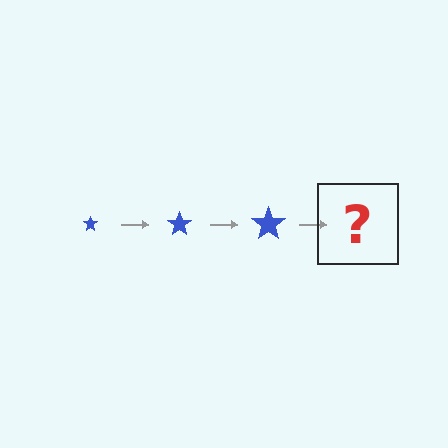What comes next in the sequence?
The next element should be a blue star, larger than the previous one.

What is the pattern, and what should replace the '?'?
The pattern is that the star gets progressively larger each step. The '?' should be a blue star, larger than the previous one.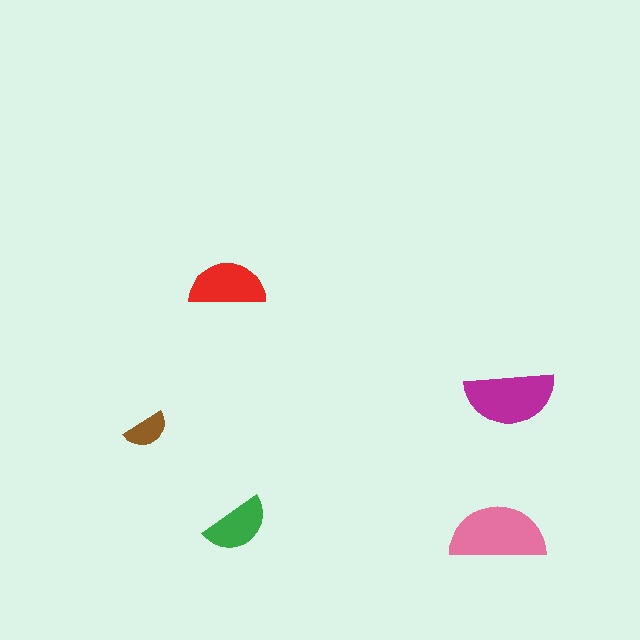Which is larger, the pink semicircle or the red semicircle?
The pink one.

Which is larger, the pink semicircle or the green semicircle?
The pink one.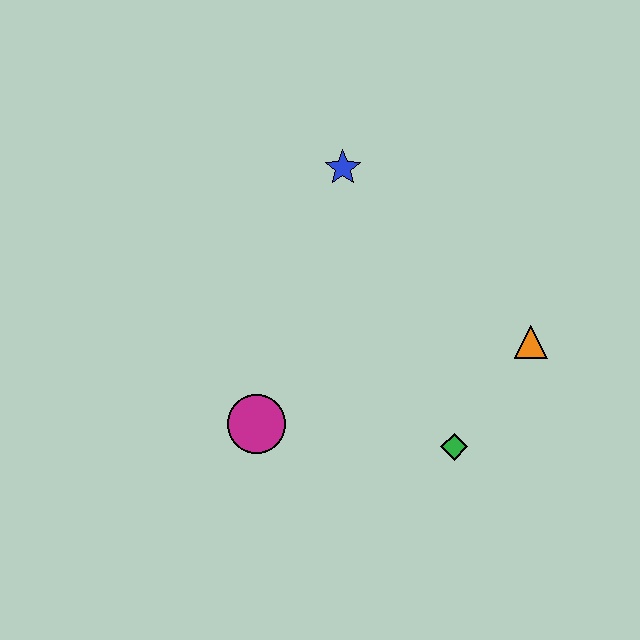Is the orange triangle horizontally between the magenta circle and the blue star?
No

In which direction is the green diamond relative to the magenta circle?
The green diamond is to the right of the magenta circle.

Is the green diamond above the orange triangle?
No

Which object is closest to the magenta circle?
The green diamond is closest to the magenta circle.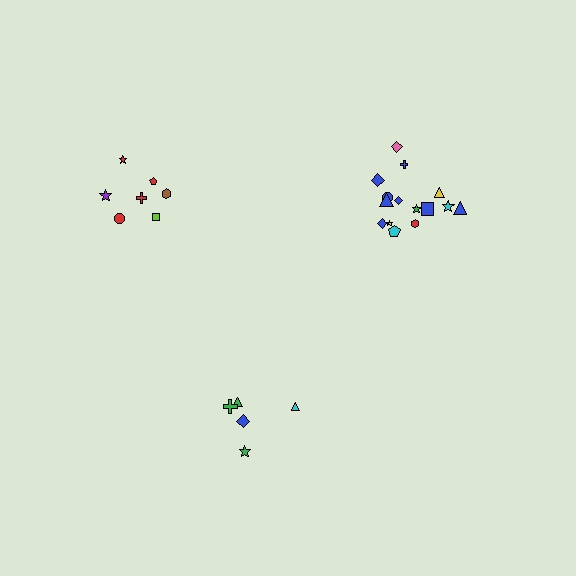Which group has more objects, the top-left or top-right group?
The top-right group.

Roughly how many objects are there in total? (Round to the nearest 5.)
Roughly 25 objects in total.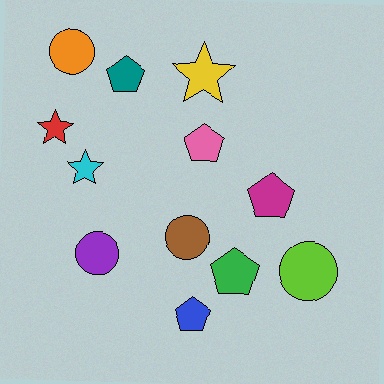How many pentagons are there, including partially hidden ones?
There are 5 pentagons.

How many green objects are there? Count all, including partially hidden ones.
There is 1 green object.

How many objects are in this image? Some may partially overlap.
There are 12 objects.